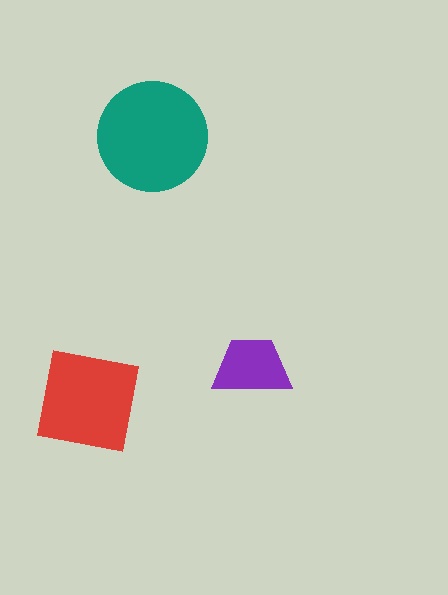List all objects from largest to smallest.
The teal circle, the red square, the purple trapezoid.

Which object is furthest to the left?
The red square is leftmost.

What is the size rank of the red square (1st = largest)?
2nd.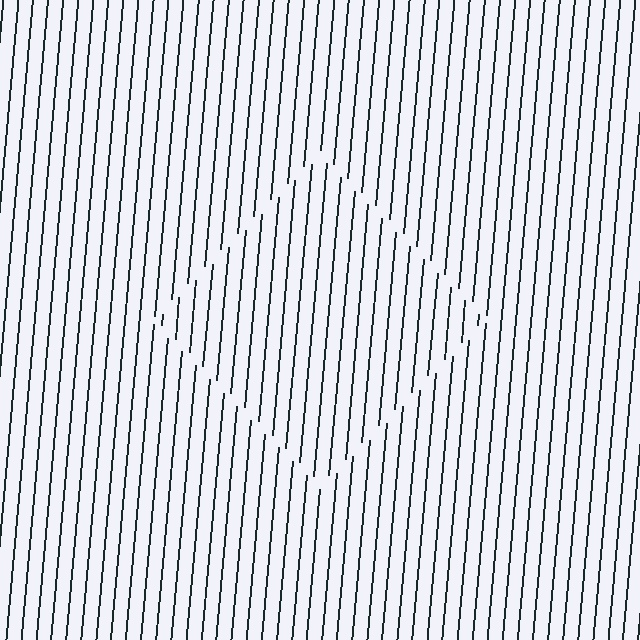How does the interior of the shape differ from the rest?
The interior of the shape contains the same grating, shifted by half a period — the contour is defined by the phase discontinuity where line-ends from the inner and outer gratings abut.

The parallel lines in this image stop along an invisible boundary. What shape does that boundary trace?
An illusory square. The interior of the shape contains the same grating, shifted by half a period — the contour is defined by the phase discontinuity where line-ends from the inner and outer gratings abut.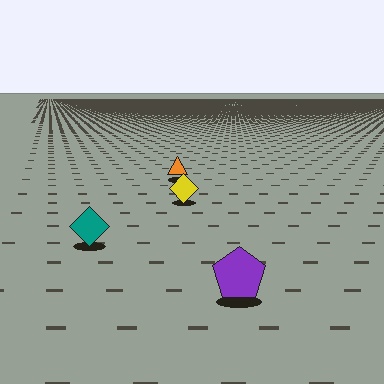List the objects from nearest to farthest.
From nearest to farthest: the purple pentagon, the teal diamond, the yellow diamond, the orange triangle.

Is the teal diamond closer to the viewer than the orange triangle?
Yes. The teal diamond is closer — you can tell from the texture gradient: the ground texture is coarser near it.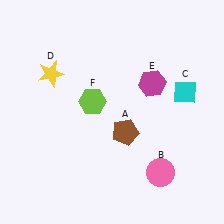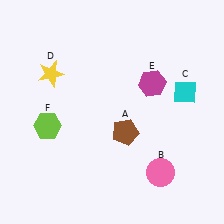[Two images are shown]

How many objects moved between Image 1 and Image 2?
1 object moved between the two images.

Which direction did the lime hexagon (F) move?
The lime hexagon (F) moved left.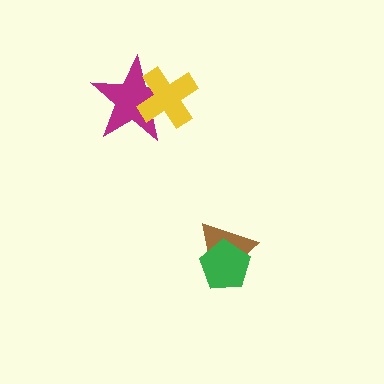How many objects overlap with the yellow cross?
1 object overlaps with the yellow cross.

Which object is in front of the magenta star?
The yellow cross is in front of the magenta star.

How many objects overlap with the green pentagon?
1 object overlaps with the green pentagon.